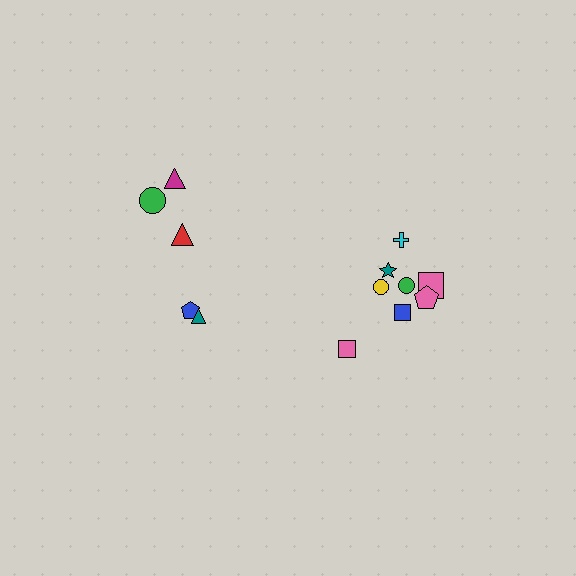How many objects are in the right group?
There are 8 objects.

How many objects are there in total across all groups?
There are 13 objects.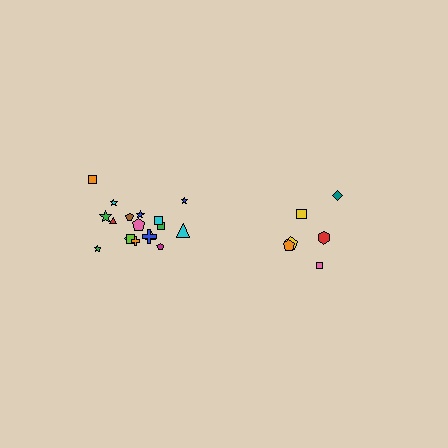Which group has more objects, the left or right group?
The left group.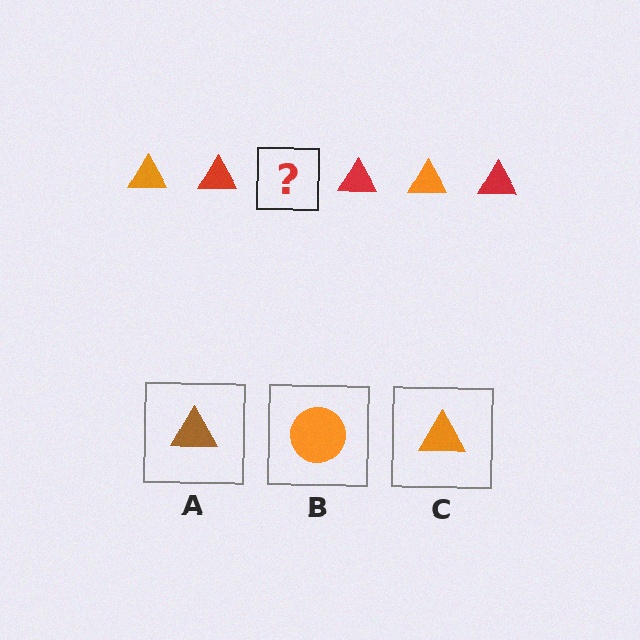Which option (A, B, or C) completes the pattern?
C.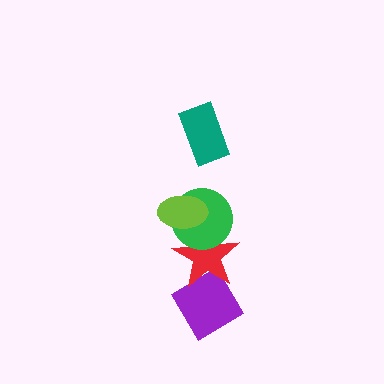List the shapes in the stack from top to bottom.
From top to bottom: the teal rectangle, the lime ellipse, the green circle, the red star, the purple diamond.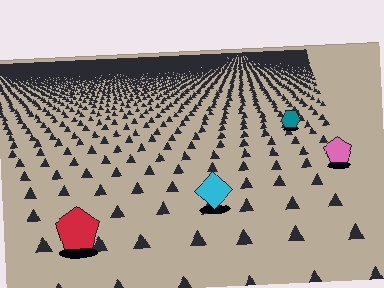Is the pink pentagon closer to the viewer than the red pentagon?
No. The red pentagon is closer — you can tell from the texture gradient: the ground texture is coarser near it.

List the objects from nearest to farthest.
From nearest to farthest: the red pentagon, the cyan diamond, the pink pentagon, the teal hexagon.